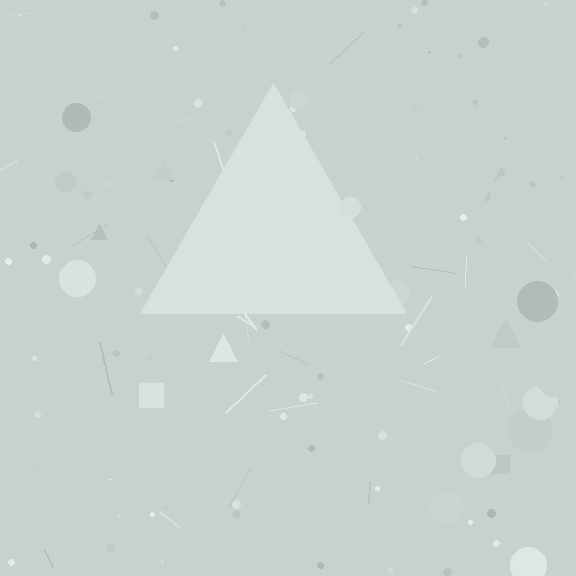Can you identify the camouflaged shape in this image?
The camouflaged shape is a triangle.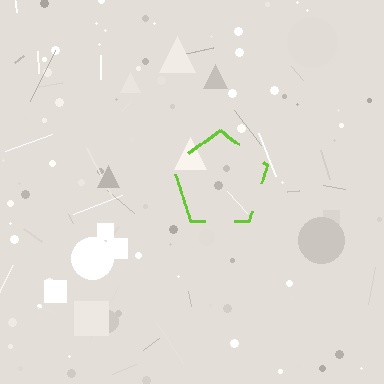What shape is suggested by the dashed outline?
The dashed outline suggests a pentagon.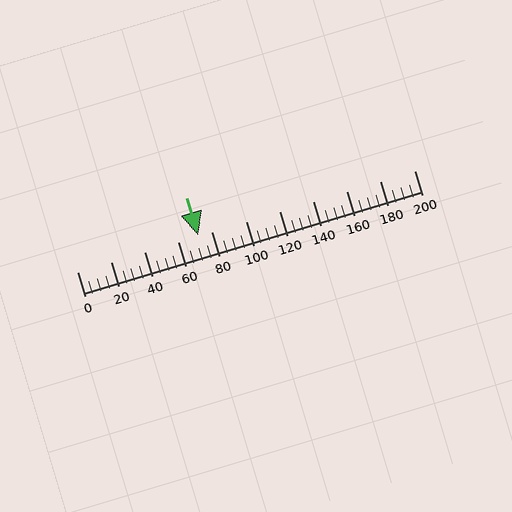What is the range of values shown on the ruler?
The ruler shows values from 0 to 200.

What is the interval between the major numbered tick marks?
The major tick marks are spaced 20 units apart.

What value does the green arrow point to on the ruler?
The green arrow points to approximately 72.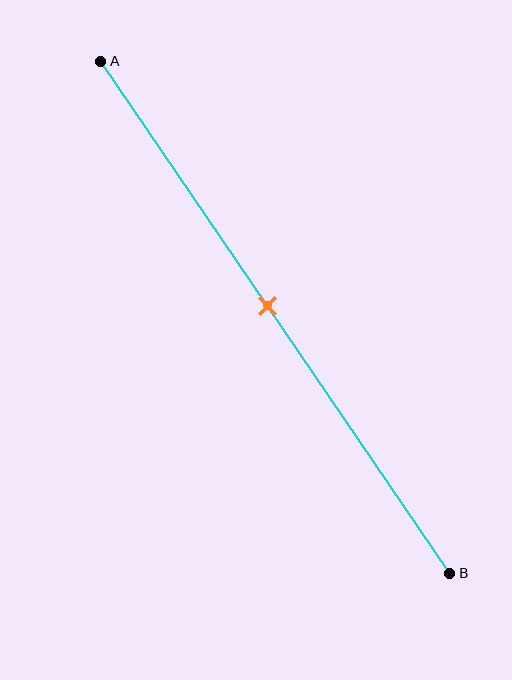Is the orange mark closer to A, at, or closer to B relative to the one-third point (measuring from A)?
The orange mark is closer to point B than the one-third point of segment AB.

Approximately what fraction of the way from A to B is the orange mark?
The orange mark is approximately 50% of the way from A to B.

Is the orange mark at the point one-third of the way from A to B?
No, the mark is at about 50% from A, not at the 33% one-third point.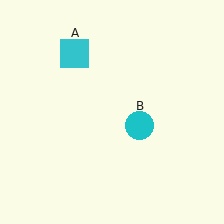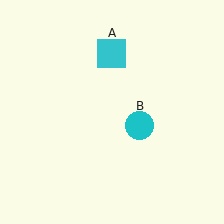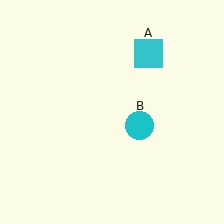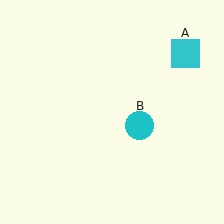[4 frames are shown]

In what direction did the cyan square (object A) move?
The cyan square (object A) moved right.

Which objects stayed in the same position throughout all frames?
Cyan circle (object B) remained stationary.